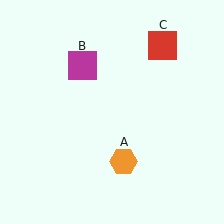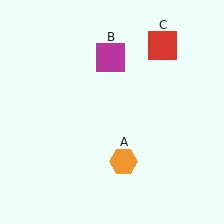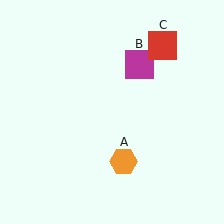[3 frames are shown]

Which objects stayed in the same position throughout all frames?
Orange hexagon (object A) and red square (object C) remained stationary.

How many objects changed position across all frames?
1 object changed position: magenta square (object B).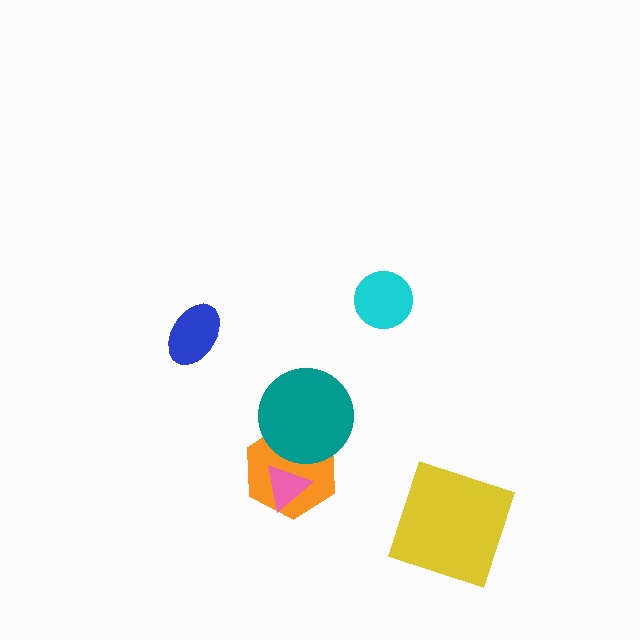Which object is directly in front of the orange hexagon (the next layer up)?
The pink triangle is directly in front of the orange hexagon.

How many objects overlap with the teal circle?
1 object overlaps with the teal circle.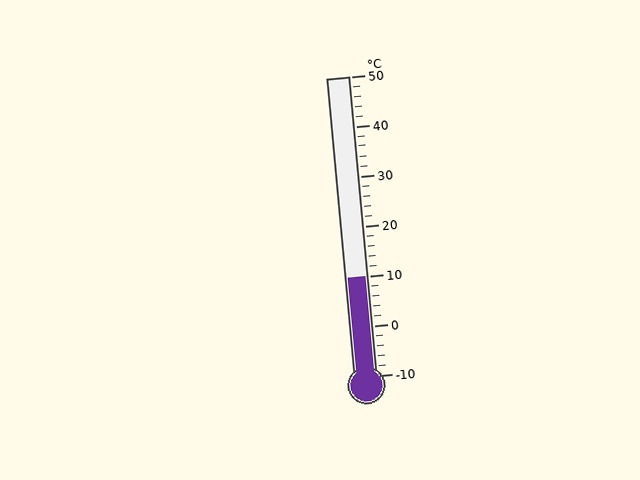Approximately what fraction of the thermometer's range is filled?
The thermometer is filled to approximately 35% of its range.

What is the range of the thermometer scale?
The thermometer scale ranges from -10°C to 50°C.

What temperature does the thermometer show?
The thermometer shows approximately 10°C.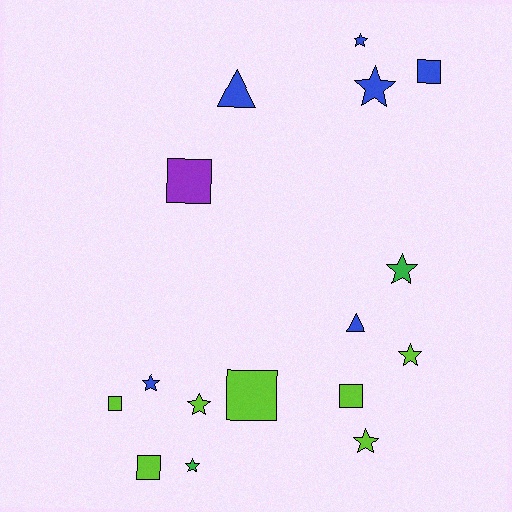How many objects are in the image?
There are 16 objects.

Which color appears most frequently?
Lime, with 7 objects.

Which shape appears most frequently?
Star, with 8 objects.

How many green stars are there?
There are 2 green stars.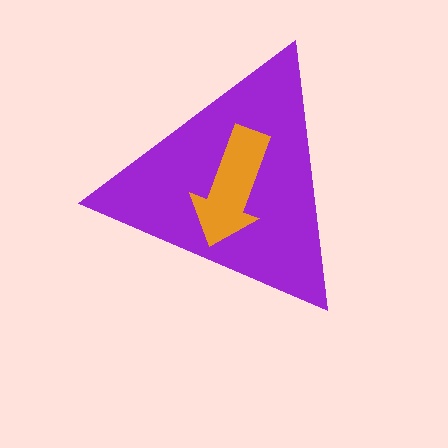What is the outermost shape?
The purple triangle.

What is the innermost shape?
The orange arrow.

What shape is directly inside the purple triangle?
The orange arrow.